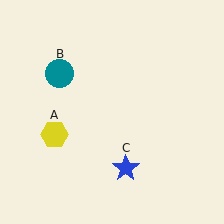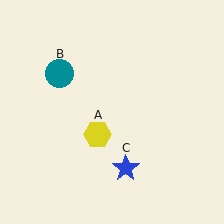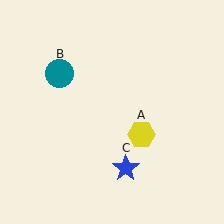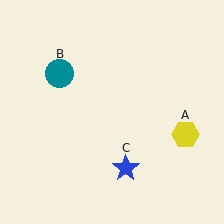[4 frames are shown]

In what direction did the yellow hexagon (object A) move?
The yellow hexagon (object A) moved right.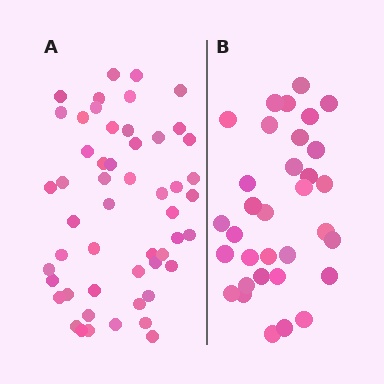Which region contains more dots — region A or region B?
Region A (the left region) has more dots.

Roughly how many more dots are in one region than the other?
Region A has approximately 20 more dots than region B.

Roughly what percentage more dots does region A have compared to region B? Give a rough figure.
About 60% more.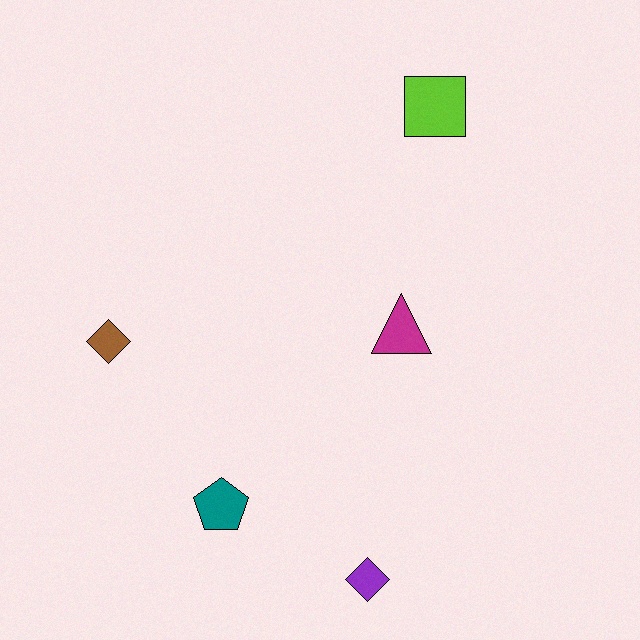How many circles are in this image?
There are no circles.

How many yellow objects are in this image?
There are no yellow objects.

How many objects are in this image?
There are 5 objects.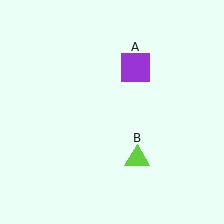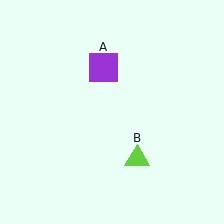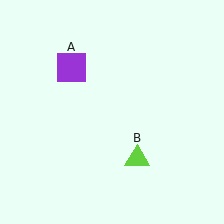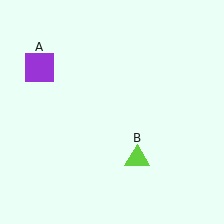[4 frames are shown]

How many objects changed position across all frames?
1 object changed position: purple square (object A).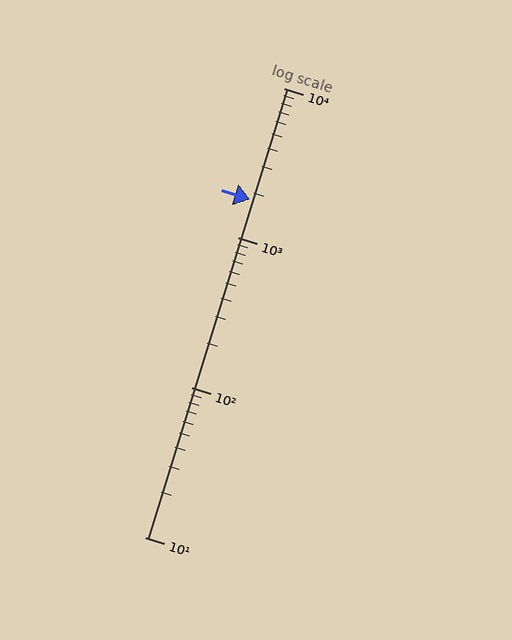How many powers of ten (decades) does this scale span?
The scale spans 3 decades, from 10 to 10000.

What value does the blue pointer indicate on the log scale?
The pointer indicates approximately 1800.